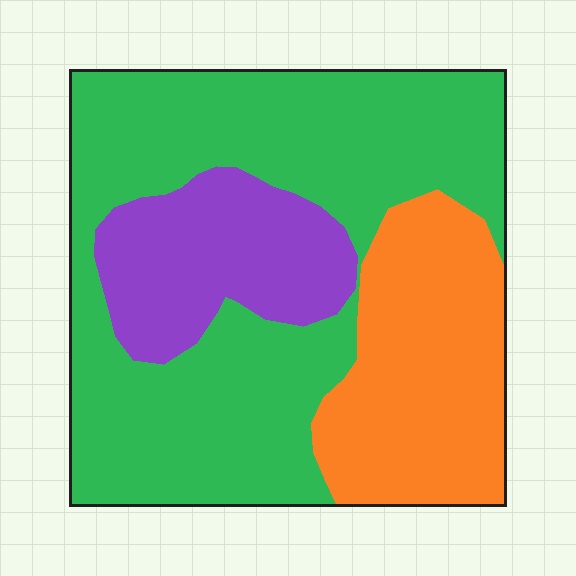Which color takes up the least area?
Purple, at roughly 20%.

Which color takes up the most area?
Green, at roughly 55%.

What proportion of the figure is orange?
Orange covers around 25% of the figure.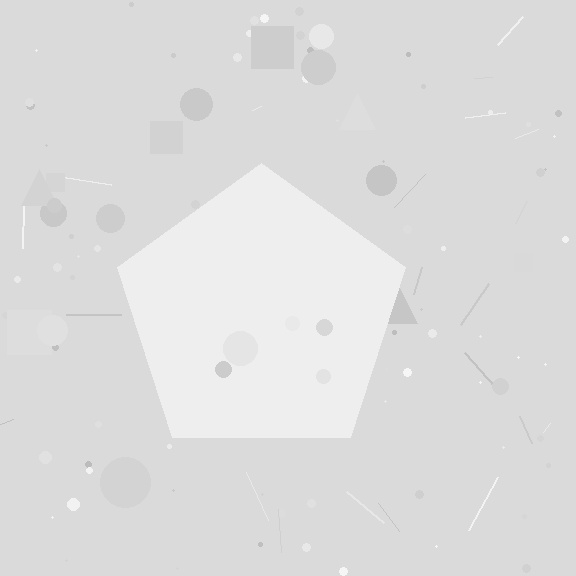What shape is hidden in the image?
A pentagon is hidden in the image.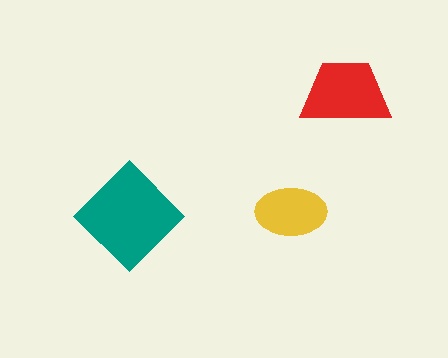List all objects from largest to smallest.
The teal diamond, the red trapezoid, the yellow ellipse.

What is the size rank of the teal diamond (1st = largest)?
1st.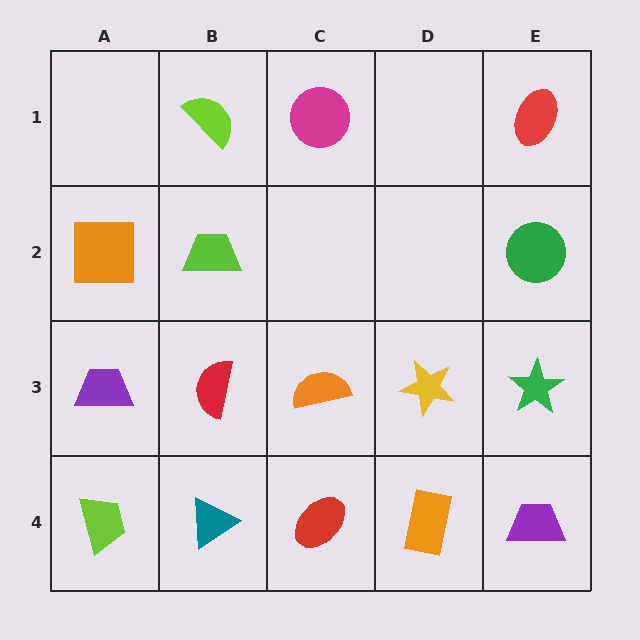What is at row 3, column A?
A purple trapezoid.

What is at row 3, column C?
An orange semicircle.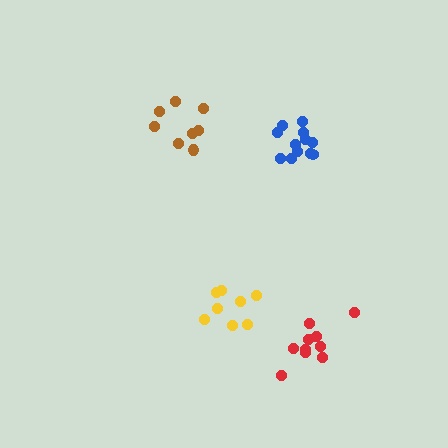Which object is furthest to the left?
The brown cluster is leftmost.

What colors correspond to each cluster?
The clusters are colored: yellow, brown, red, blue.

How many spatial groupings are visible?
There are 4 spatial groupings.